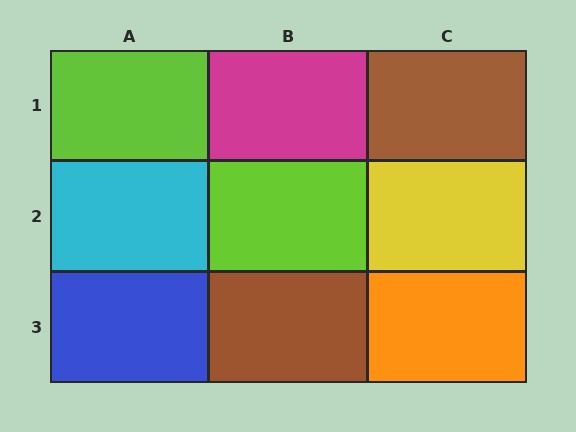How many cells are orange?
1 cell is orange.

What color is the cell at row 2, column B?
Lime.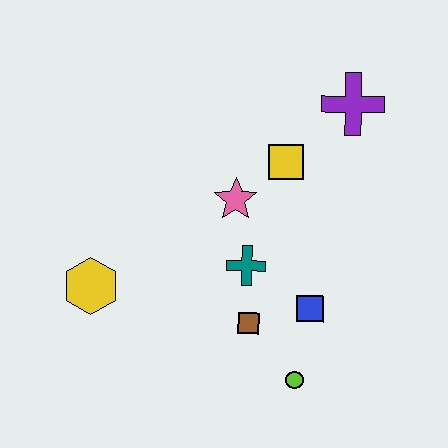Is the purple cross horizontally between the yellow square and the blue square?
No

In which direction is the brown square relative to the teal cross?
The brown square is below the teal cross.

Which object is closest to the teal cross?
The brown square is closest to the teal cross.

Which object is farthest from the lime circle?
The purple cross is farthest from the lime circle.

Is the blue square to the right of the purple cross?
No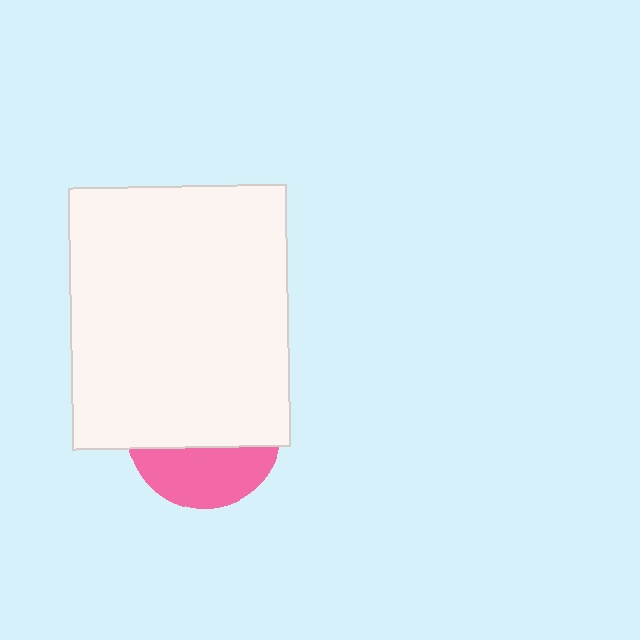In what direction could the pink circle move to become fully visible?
The pink circle could move down. That would shift it out from behind the white rectangle entirely.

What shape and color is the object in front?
The object in front is a white rectangle.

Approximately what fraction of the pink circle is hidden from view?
Roughly 63% of the pink circle is hidden behind the white rectangle.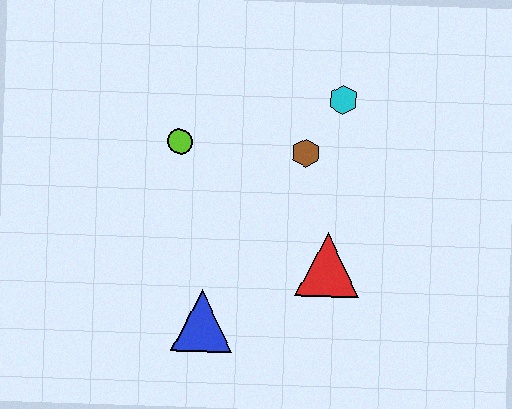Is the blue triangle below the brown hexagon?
Yes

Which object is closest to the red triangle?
The brown hexagon is closest to the red triangle.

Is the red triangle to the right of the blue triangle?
Yes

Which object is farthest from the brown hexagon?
The blue triangle is farthest from the brown hexagon.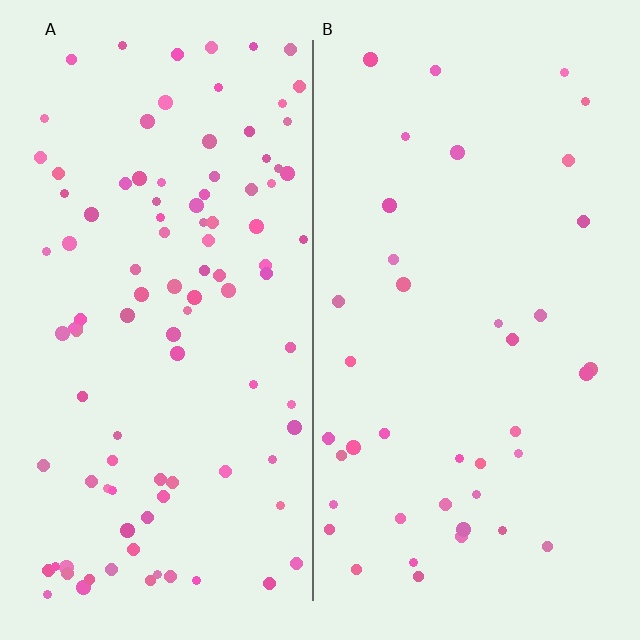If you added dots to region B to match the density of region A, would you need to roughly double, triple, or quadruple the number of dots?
Approximately triple.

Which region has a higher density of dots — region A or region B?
A (the left).